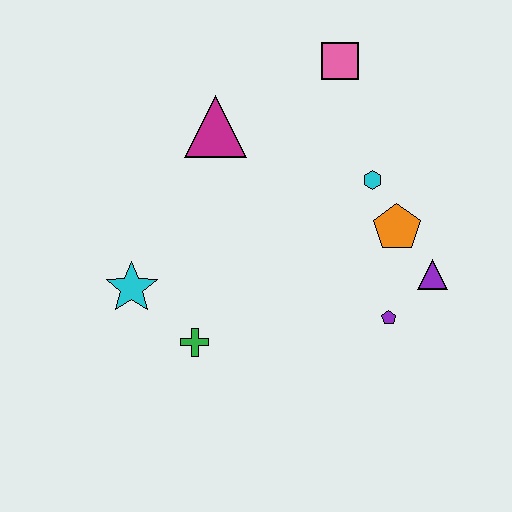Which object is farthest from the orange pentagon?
The cyan star is farthest from the orange pentagon.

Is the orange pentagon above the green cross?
Yes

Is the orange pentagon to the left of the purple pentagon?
No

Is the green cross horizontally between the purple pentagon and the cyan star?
Yes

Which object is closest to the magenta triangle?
The pink square is closest to the magenta triangle.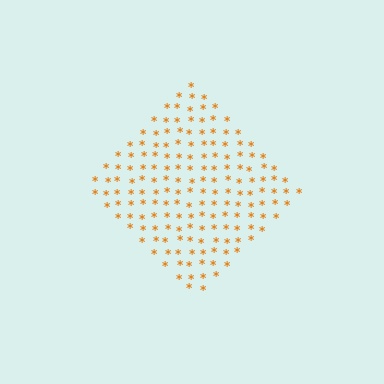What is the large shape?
The large shape is a diamond.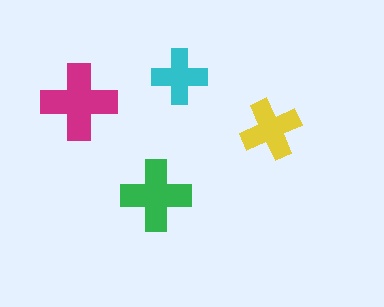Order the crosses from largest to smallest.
the magenta one, the green one, the yellow one, the cyan one.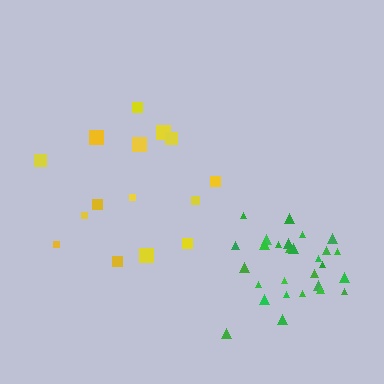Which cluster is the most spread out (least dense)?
Yellow.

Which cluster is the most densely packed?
Green.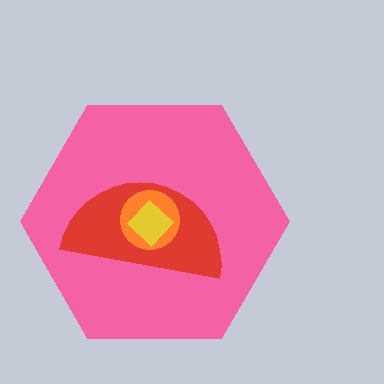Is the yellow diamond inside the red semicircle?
Yes.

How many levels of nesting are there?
4.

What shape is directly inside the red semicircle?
The orange circle.